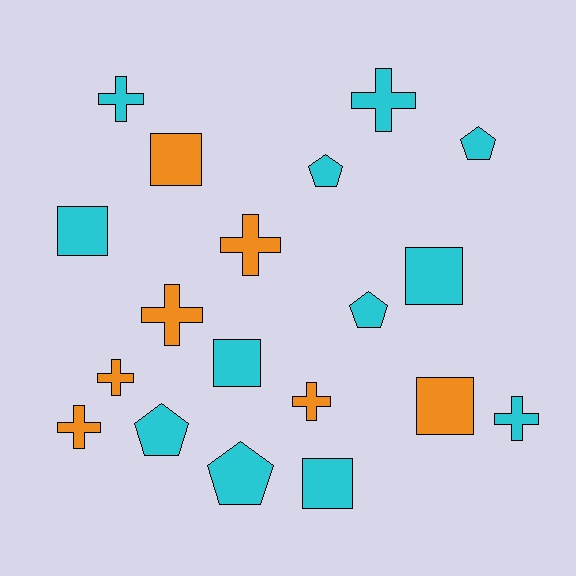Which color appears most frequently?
Cyan, with 12 objects.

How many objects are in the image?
There are 19 objects.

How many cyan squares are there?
There are 4 cyan squares.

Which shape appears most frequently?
Cross, with 8 objects.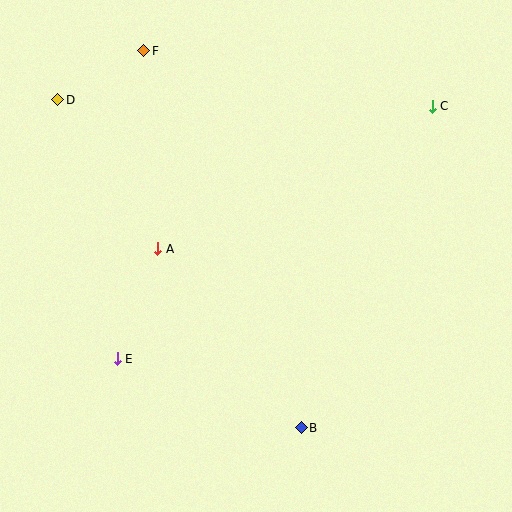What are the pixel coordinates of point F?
Point F is at (144, 51).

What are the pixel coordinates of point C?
Point C is at (432, 106).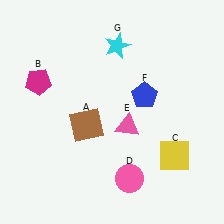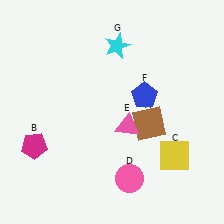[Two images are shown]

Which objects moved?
The objects that moved are: the brown square (A), the magenta pentagon (B).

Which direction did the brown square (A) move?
The brown square (A) moved right.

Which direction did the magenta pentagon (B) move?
The magenta pentagon (B) moved down.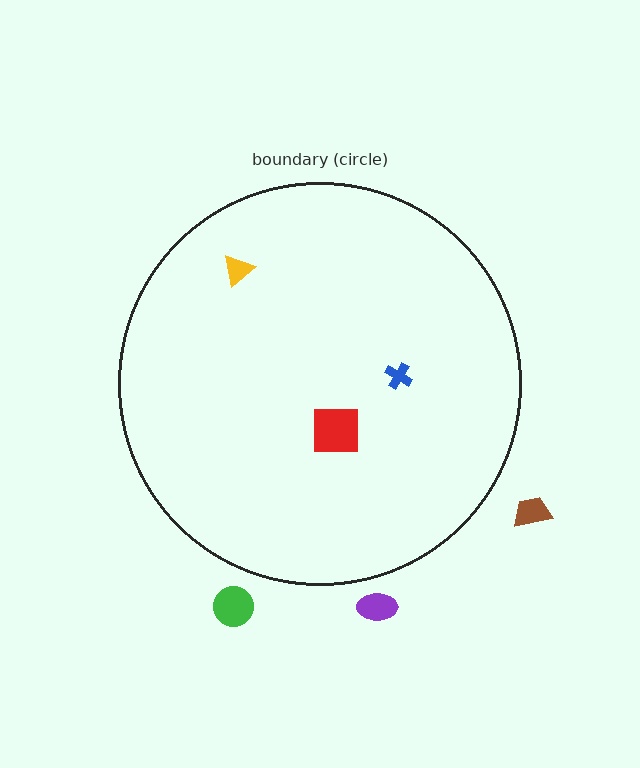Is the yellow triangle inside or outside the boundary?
Inside.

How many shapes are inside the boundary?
3 inside, 3 outside.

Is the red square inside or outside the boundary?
Inside.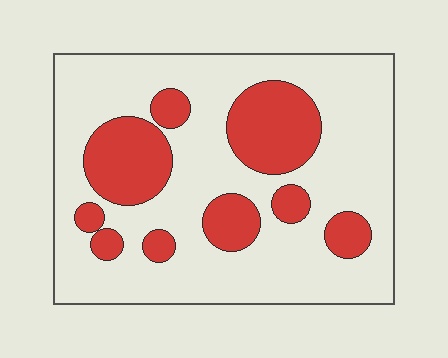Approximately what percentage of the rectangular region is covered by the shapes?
Approximately 25%.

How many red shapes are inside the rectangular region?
9.